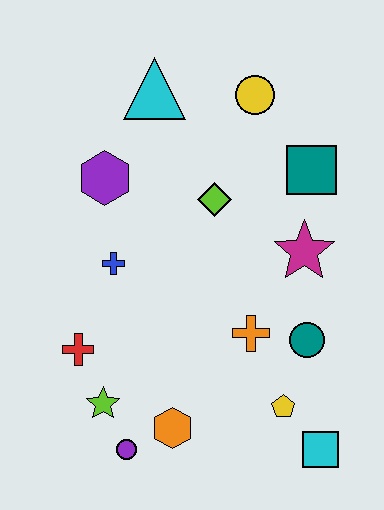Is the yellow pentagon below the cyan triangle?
Yes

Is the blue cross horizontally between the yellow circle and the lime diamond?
No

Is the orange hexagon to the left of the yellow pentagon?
Yes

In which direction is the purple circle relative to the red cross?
The purple circle is below the red cross.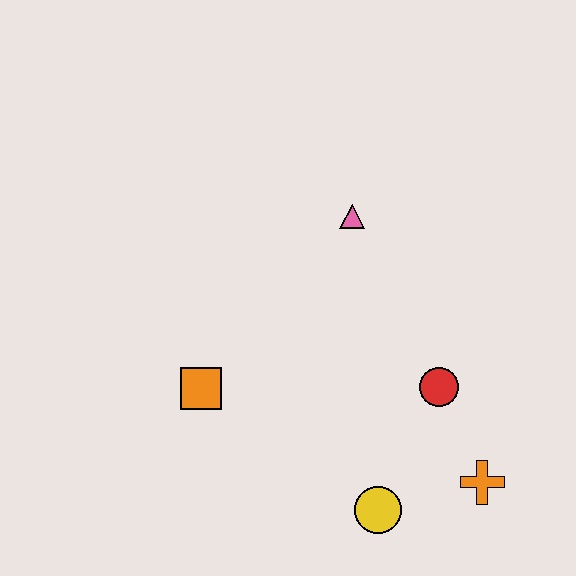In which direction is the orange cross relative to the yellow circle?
The orange cross is to the right of the yellow circle.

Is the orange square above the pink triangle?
No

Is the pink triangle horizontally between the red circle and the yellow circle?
No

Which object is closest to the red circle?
The orange cross is closest to the red circle.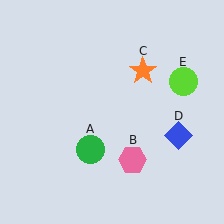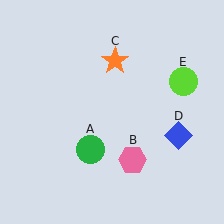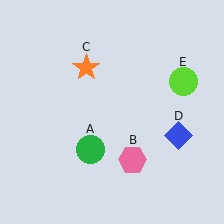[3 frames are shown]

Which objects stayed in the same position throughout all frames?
Green circle (object A) and pink hexagon (object B) and blue diamond (object D) and lime circle (object E) remained stationary.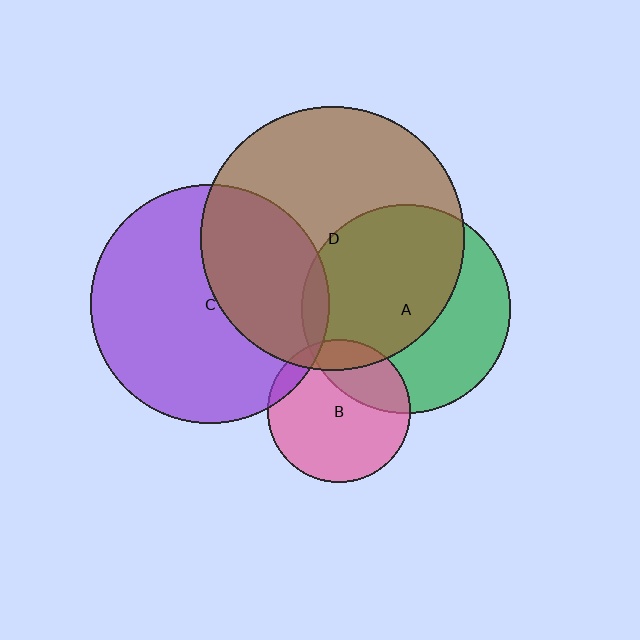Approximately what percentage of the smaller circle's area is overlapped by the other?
Approximately 30%.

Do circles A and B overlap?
Yes.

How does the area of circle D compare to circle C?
Approximately 1.2 times.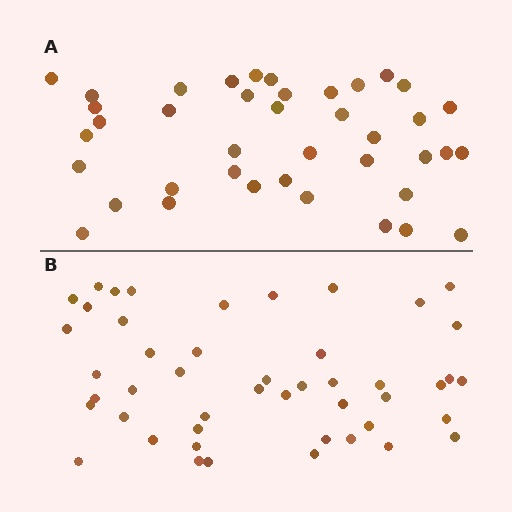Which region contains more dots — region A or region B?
Region B (the bottom region) has more dots.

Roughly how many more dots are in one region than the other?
Region B has roughly 8 or so more dots than region A.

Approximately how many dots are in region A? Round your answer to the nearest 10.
About 40 dots.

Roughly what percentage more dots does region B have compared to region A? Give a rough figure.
About 20% more.